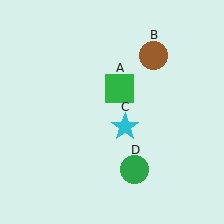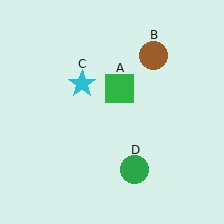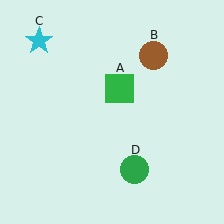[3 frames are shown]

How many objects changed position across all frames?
1 object changed position: cyan star (object C).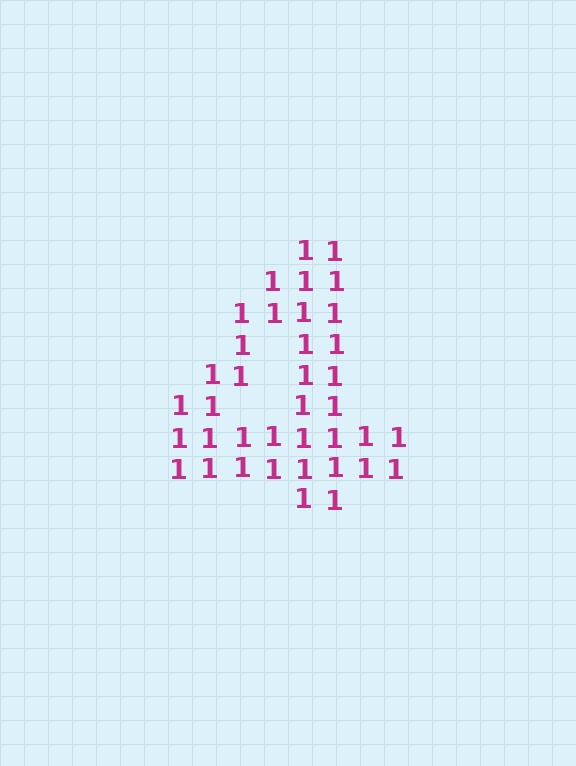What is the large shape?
The large shape is the digit 4.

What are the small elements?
The small elements are digit 1's.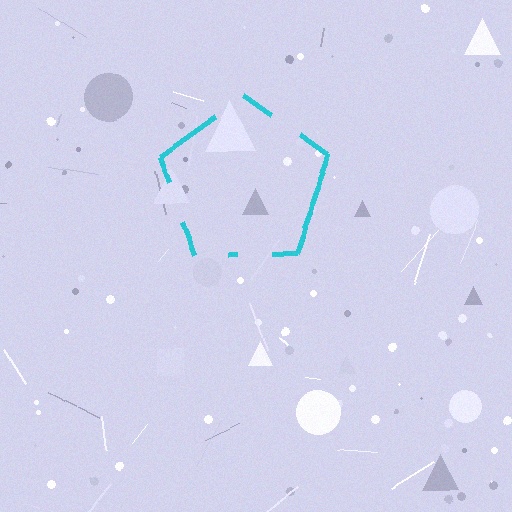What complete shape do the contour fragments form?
The contour fragments form a pentagon.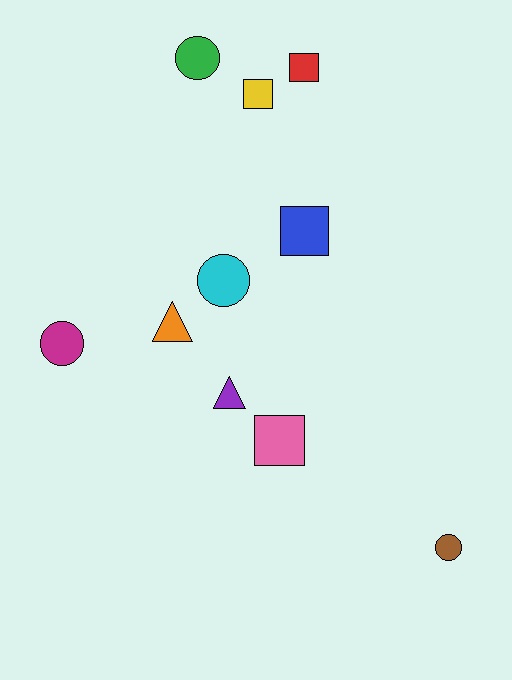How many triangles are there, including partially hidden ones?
There are 2 triangles.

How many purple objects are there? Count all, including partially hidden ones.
There is 1 purple object.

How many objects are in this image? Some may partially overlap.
There are 10 objects.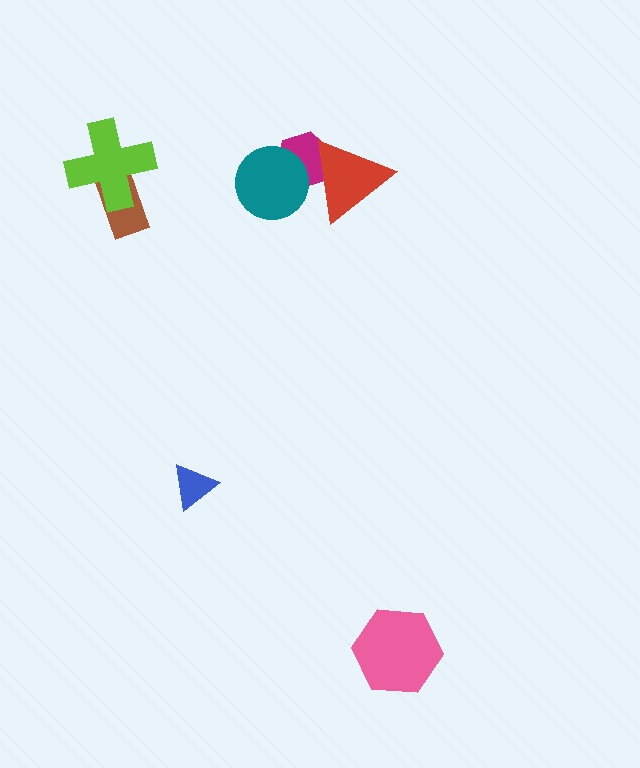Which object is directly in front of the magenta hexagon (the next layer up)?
The red triangle is directly in front of the magenta hexagon.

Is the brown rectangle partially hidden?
Yes, it is partially covered by another shape.